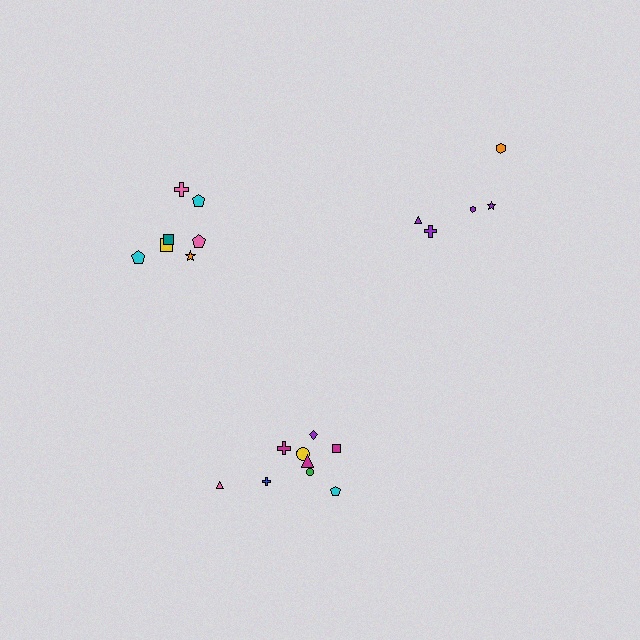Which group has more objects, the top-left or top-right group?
The top-left group.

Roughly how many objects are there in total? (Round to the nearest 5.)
Roughly 20 objects in total.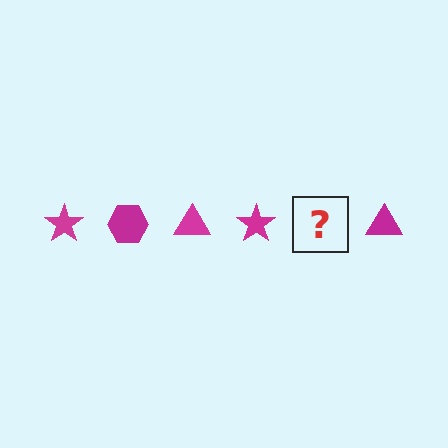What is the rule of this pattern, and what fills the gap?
The rule is that the pattern cycles through star, hexagon, triangle shapes in magenta. The gap should be filled with a magenta hexagon.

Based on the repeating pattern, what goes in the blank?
The blank should be a magenta hexagon.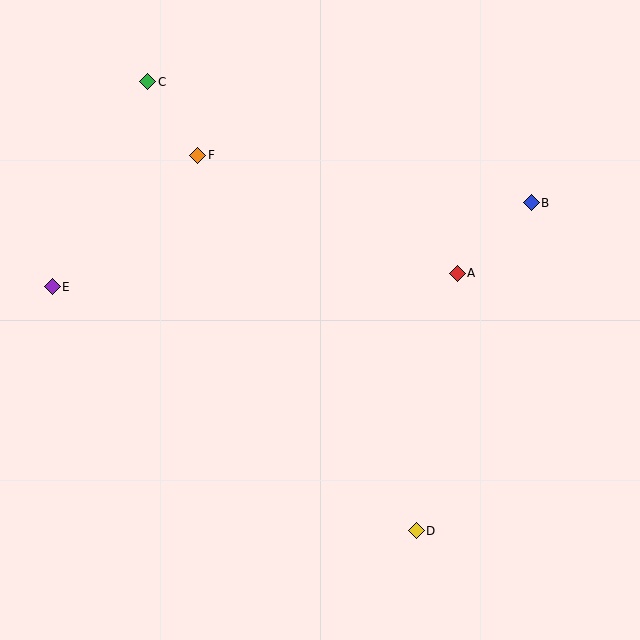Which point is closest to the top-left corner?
Point C is closest to the top-left corner.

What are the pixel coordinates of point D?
Point D is at (416, 531).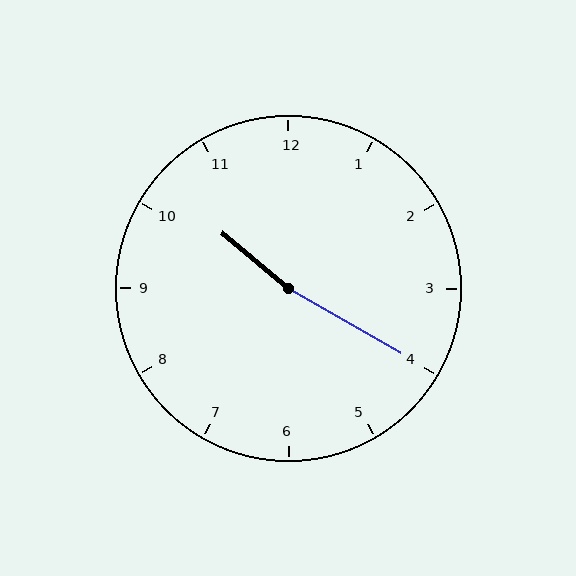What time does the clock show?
10:20.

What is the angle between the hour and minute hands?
Approximately 170 degrees.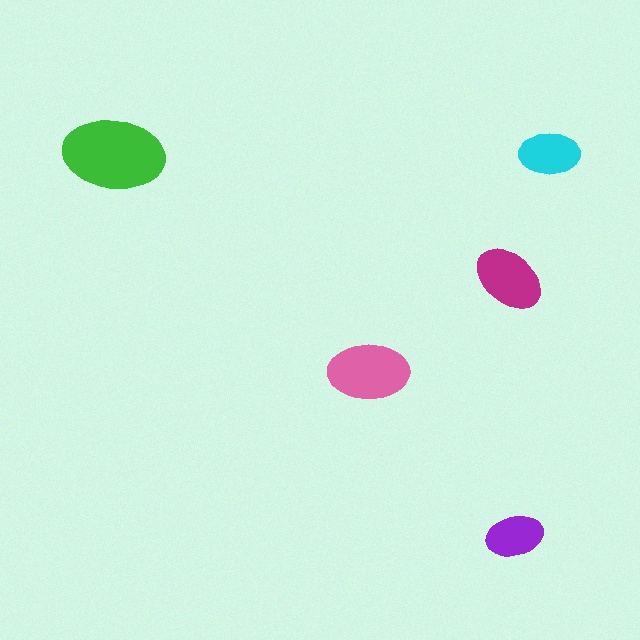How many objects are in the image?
There are 5 objects in the image.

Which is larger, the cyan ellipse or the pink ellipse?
The pink one.